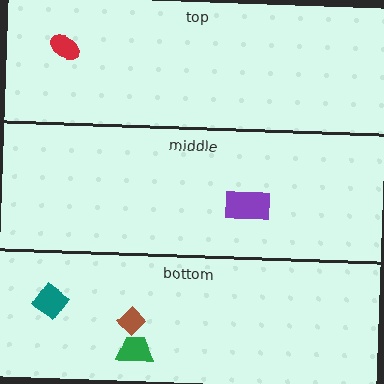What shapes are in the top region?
The red ellipse.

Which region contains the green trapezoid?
The bottom region.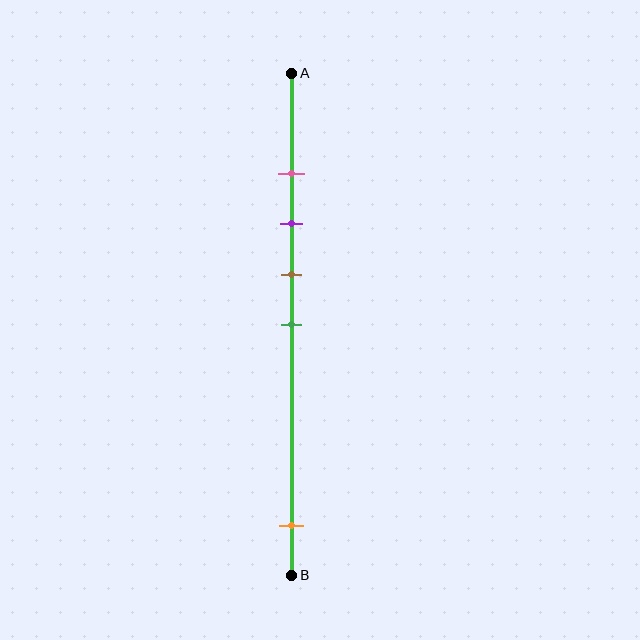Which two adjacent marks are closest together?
The pink and purple marks are the closest adjacent pair.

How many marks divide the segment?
There are 5 marks dividing the segment.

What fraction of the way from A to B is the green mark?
The green mark is approximately 50% (0.5) of the way from A to B.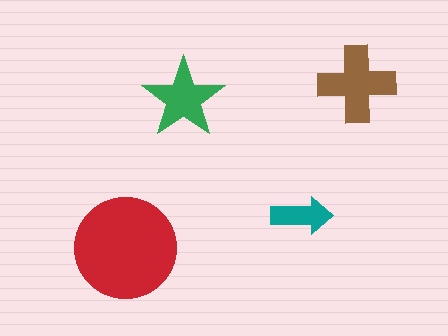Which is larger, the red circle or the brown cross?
The red circle.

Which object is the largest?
The red circle.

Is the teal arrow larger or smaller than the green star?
Smaller.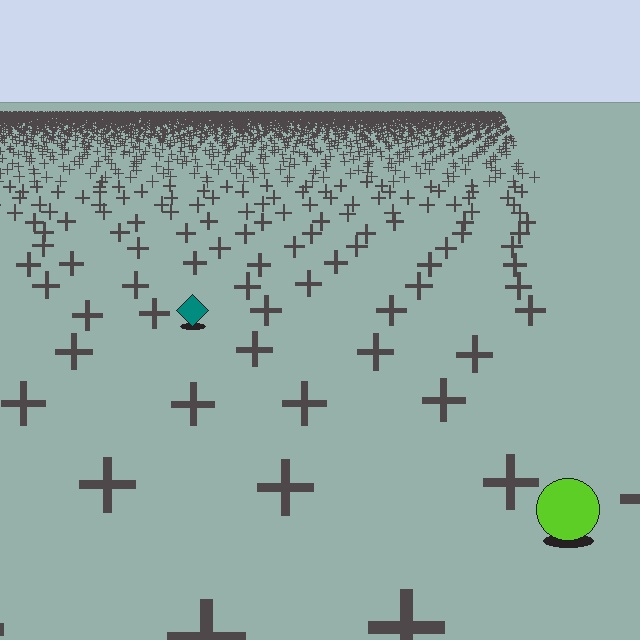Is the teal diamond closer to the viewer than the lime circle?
No. The lime circle is closer — you can tell from the texture gradient: the ground texture is coarser near it.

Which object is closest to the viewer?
The lime circle is closest. The texture marks near it are larger and more spread out.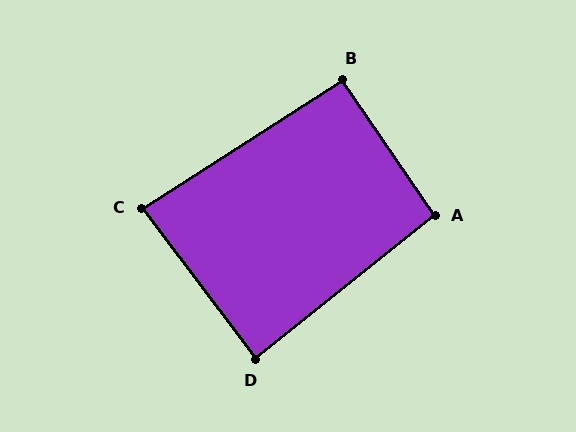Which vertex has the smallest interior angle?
C, at approximately 86 degrees.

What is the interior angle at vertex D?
Approximately 88 degrees (approximately right).